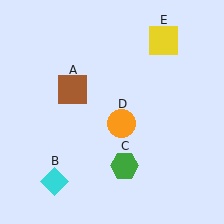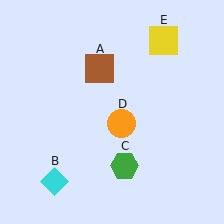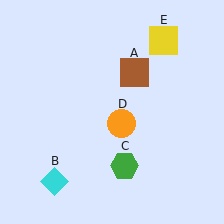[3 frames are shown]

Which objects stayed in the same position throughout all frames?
Cyan diamond (object B) and green hexagon (object C) and orange circle (object D) and yellow square (object E) remained stationary.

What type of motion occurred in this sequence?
The brown square (object A) rotated clockwise around the center of the scene.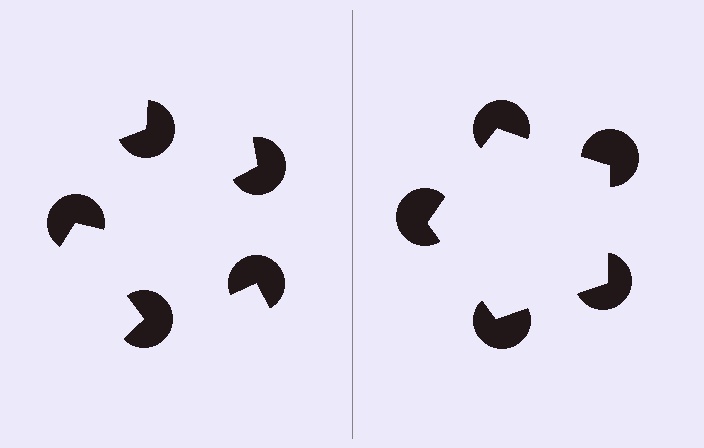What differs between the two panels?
The pac-man discs are positioned identically on both sides; only the wedge orientations differ. On the right they align to a pentagon; on the left they are misaligned.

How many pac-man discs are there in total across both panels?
10 — 5 on each side.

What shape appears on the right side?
An illusory pentagon.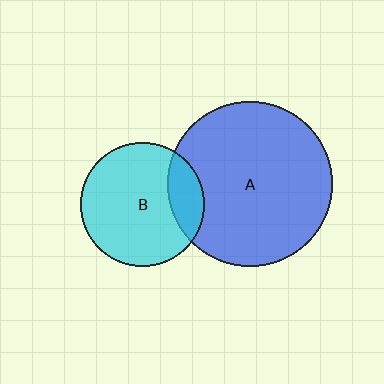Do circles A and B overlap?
Yes.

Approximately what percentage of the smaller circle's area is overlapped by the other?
Approximately 20%.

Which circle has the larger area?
Circle A (blue).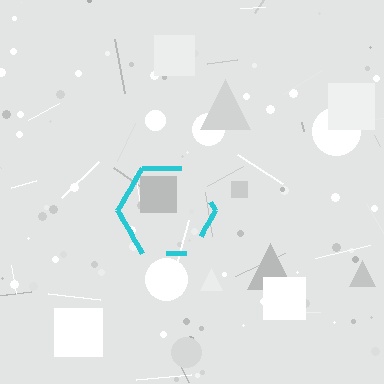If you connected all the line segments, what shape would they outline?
They would outline a hexagon.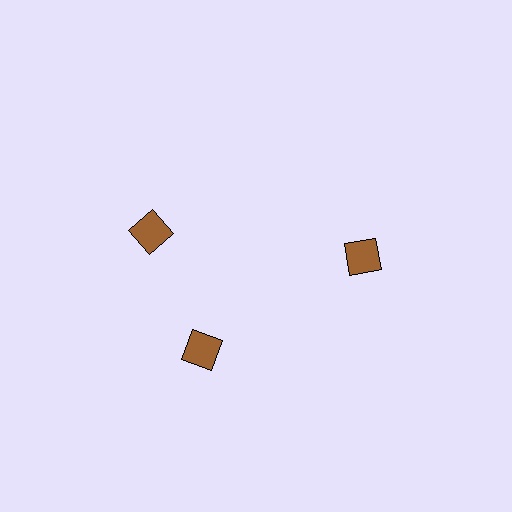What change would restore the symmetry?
The symmetry would be restored by rotating it back into even spacing with its neighbors so that all 3 squares sit at equal angles and equal distance from the center.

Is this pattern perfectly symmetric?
No. The 3 brown squares are arranged in a ring, but one element near the 11 o'clock position is rotated out of alignment along the ring, breaking the 3-fold rotational symmetry.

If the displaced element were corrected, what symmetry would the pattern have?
It would have 3-fold rotational symmetry — the pattern would map onto itself every 120 degrees.